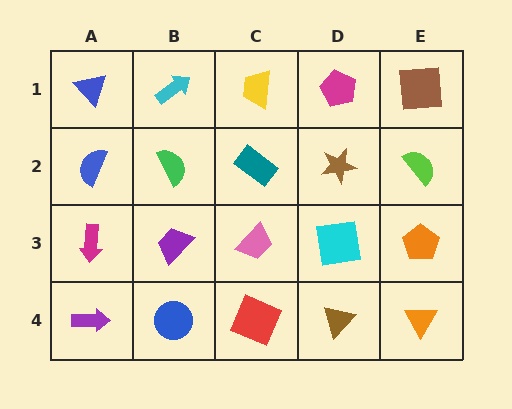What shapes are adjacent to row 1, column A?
A blue semicircle (row 2, column A), a cyan arrow (row 1, column B).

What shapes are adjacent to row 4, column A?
A magenta arrow (row 3, column A), a blue circle (row 4, column B).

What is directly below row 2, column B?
A purple trapezoid.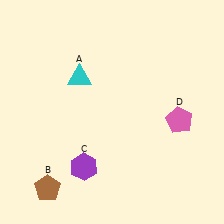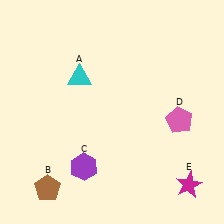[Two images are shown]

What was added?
A magenta star (E) was added in Image 2.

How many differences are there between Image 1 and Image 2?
There is 1 difference between the two images.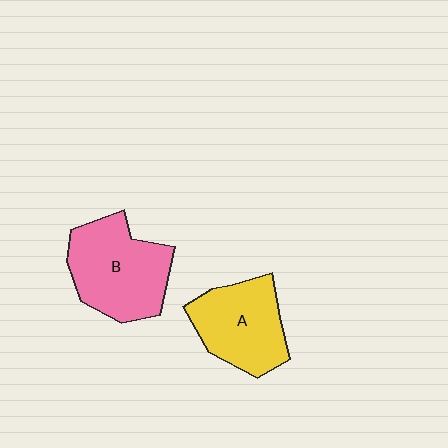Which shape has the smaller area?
Shape A (yellow).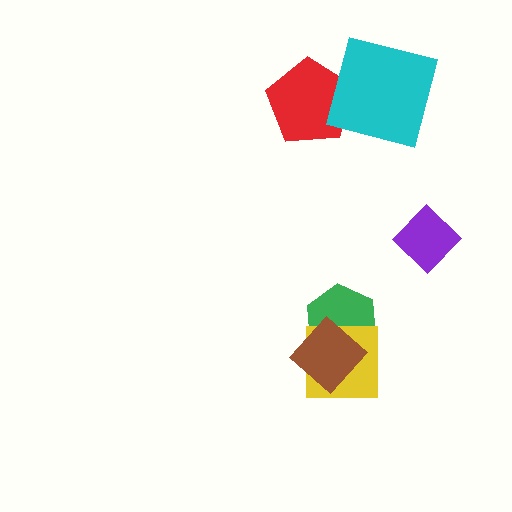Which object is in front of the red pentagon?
The cyan square is in front of the red pentagon.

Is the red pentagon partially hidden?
Yes, it is partially covered by another shape.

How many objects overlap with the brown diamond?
2 objects overlap with the brown diamond.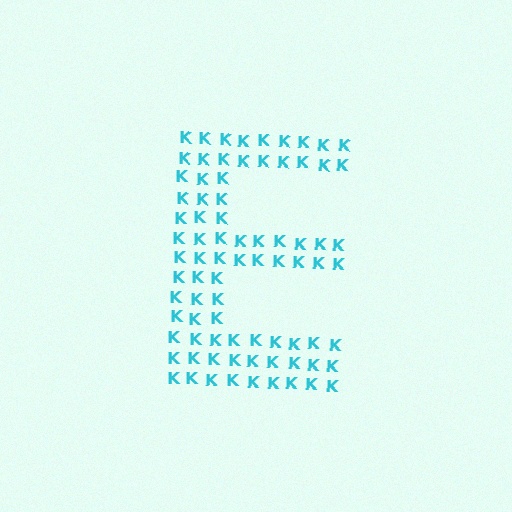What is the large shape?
The large shape is the letter E.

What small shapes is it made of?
It is made of small letter K's.